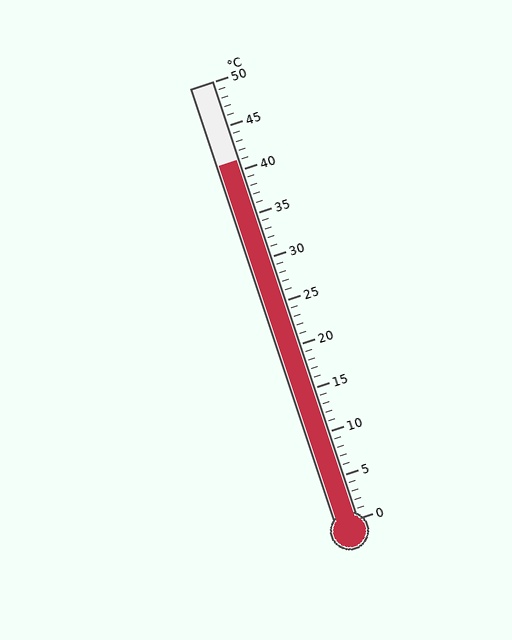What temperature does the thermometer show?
The thermometer shows approximately 41°C.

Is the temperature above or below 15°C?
The temperature is above 15°C.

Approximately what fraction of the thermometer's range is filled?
The thermometer is filled to approximately 80% of its range.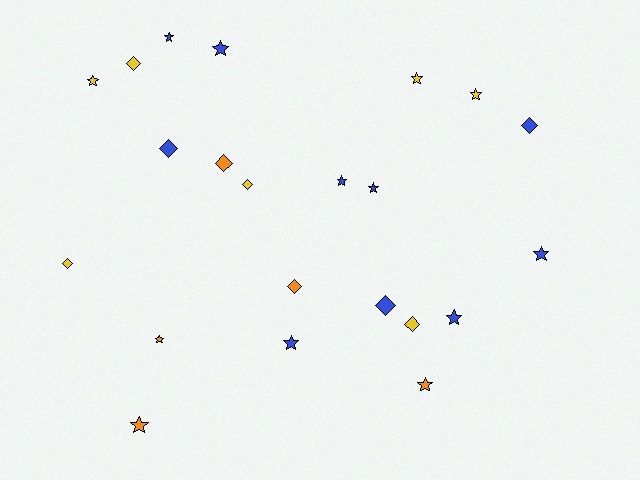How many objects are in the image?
There are 22 objects.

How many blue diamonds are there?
There are 3 blue diamonds.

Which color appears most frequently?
Blue, with 10 objects.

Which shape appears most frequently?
Star, with 13 objects.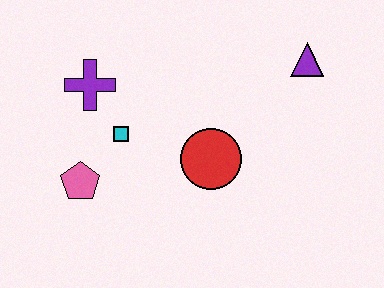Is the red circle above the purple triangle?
No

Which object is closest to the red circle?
The cyan square is closest to the red circle.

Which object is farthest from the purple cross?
The purple triangle is farthest from the purple cross.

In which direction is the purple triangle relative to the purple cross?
The purple triangle is to the right of the purple cross.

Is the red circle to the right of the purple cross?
Yes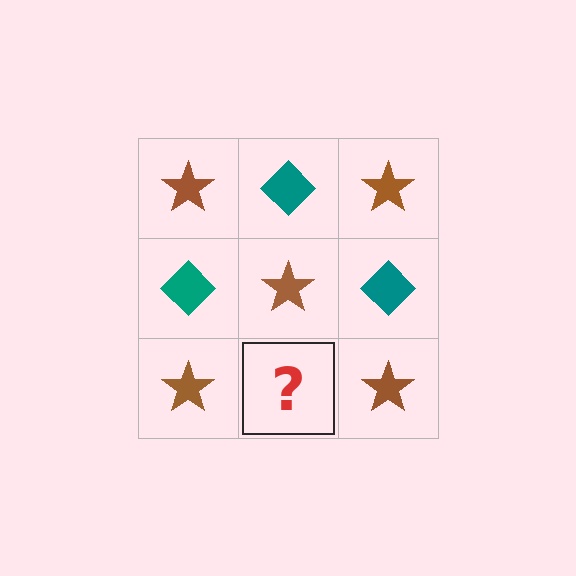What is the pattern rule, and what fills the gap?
The rule is that it alternates brown star and teal diamond in a checkerboard pattern. The gap should be filled with a teal diamond.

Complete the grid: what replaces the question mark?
The question mark should be replaced with a teal diamond.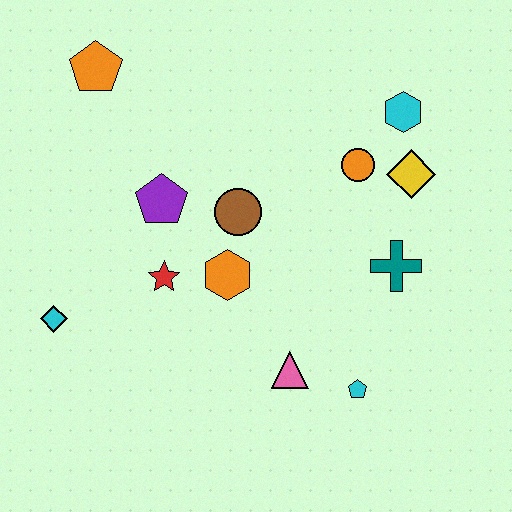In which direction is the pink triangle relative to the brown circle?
The pink triangle is below the brown circle.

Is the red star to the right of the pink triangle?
No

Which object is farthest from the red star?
The cyan hexagon is farthest from the red star.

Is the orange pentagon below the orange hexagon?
No